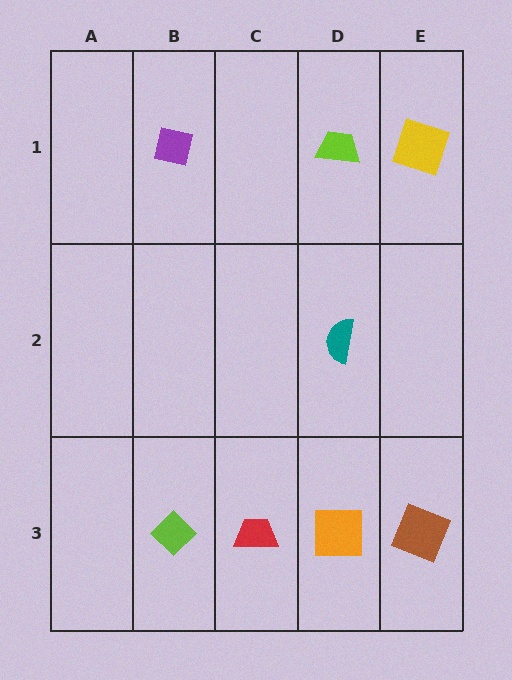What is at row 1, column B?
A purple square.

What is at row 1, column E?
A yellow square.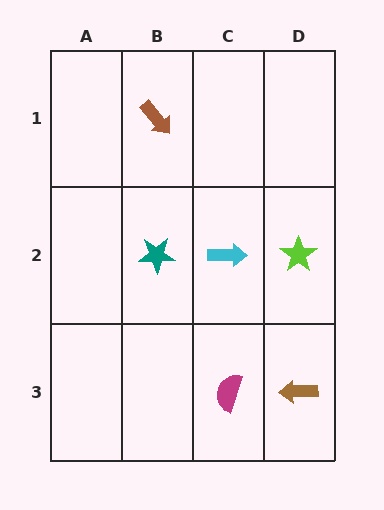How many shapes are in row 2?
3 shapes.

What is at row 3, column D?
A brown arrow.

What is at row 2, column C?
A cyan arrow.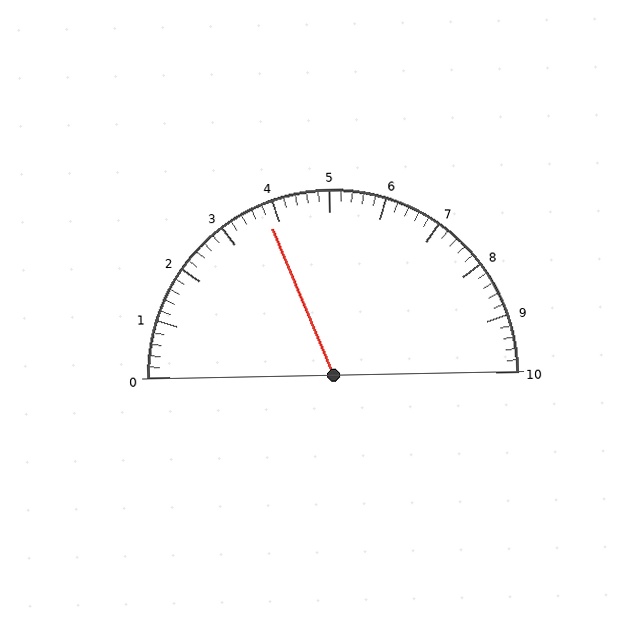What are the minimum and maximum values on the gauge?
The gauge ranges from 0 to 10.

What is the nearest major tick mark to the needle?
The nearest major tick mark is 4.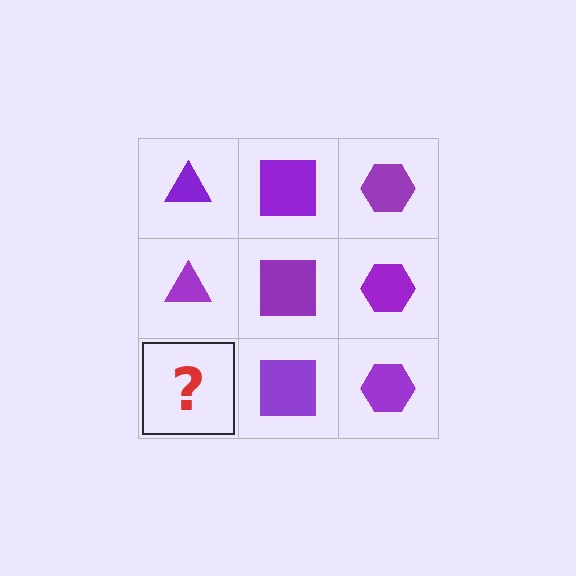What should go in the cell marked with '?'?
The missing cell should contain a purple triangle.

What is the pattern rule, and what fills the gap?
The rule is that each column has a consistent shape. The gap should be filled with a purple triangle.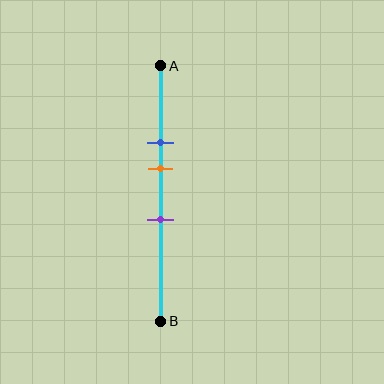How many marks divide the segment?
There are 3 marks dividing the segment.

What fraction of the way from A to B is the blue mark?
The blue mark is approximately 30% (0.3) of the way from A to B.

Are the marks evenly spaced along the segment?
Yes, the marks are approximately evenly spaced.